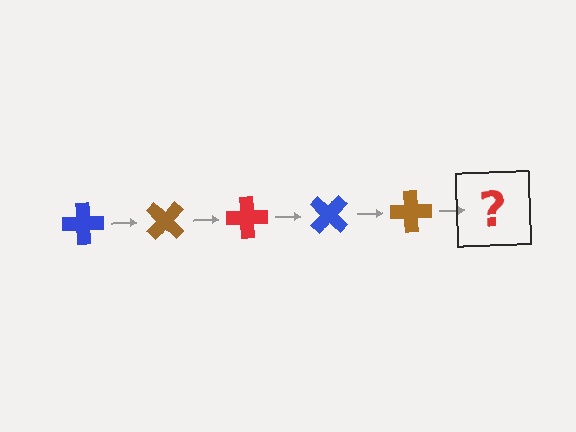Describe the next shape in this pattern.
It should be a red cross, rotated 225 degrees from the start.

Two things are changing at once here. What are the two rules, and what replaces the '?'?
The two rules are that it rotates 45 degrees each step and the color cycles through blue, brown, and red. The '?' should be a red cross, rotated 225 degrees from the start.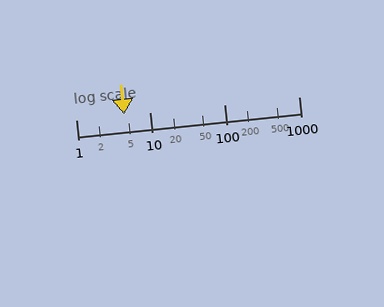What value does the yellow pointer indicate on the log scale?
The pointer indicates approximately 4.5.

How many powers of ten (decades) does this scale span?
The scale spans 3 decades, from 1 to 1000.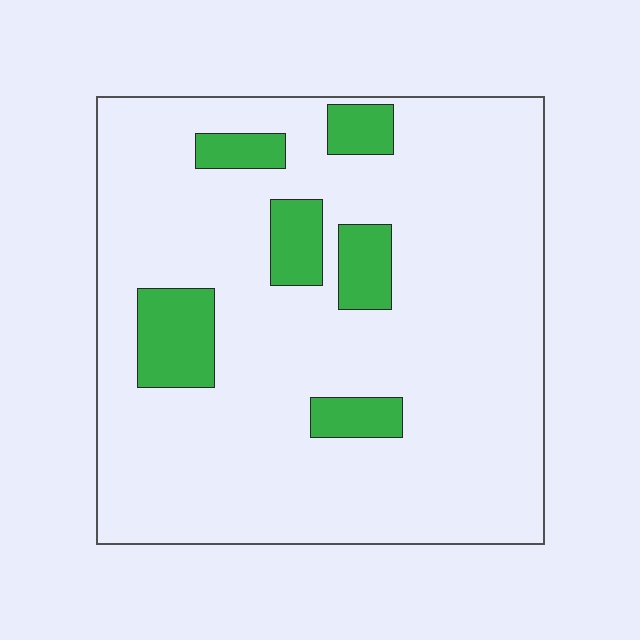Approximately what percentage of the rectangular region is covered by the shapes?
Approximately 15%.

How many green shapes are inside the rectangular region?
6.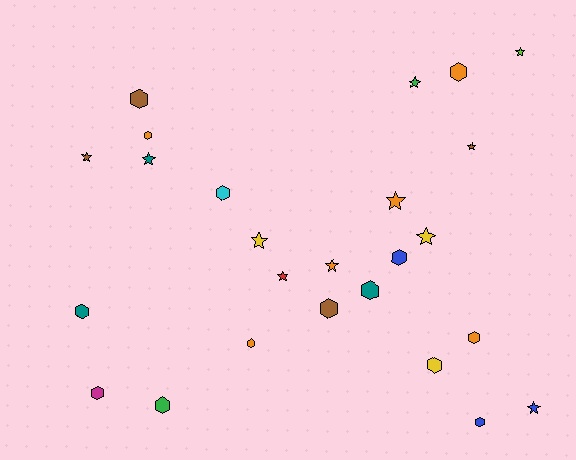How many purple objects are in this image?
There are no purple objects.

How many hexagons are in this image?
There are 14 hexagons.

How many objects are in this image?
There are 25 objects.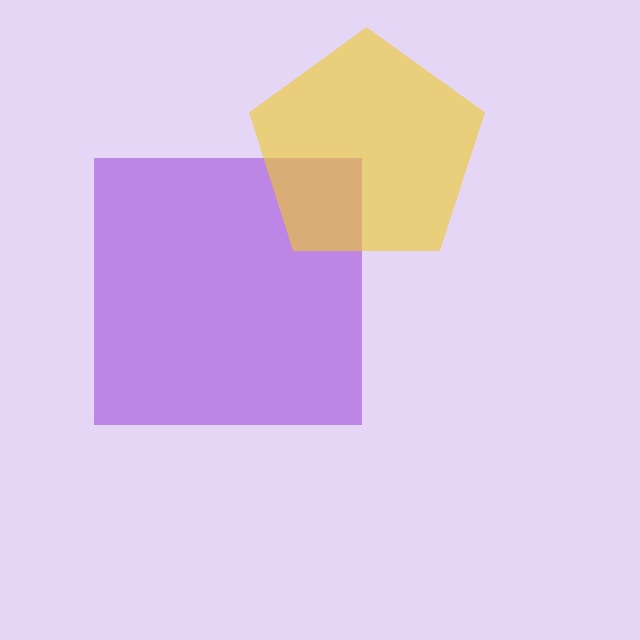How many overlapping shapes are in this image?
There are 2 overlapping shapes in the image.